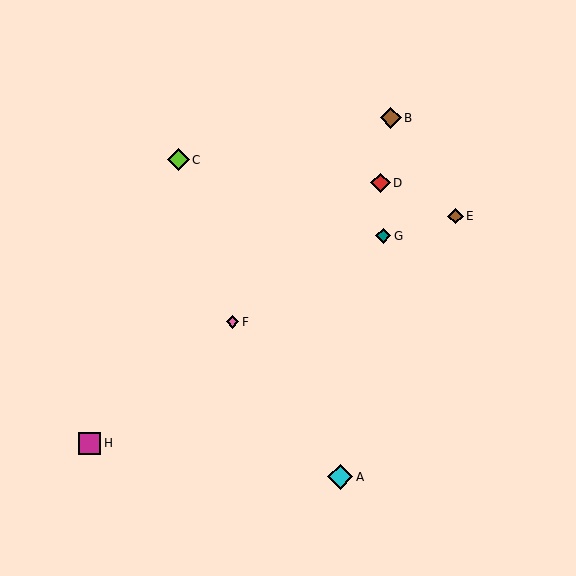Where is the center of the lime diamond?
The center of the lime diamond is at (178, 160).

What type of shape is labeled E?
Shape E is a brown diamond.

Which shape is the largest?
The cyan diamond (labeled A) is the largest.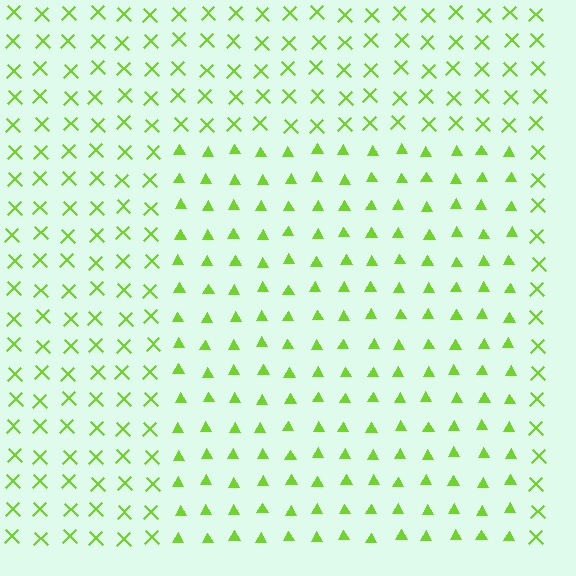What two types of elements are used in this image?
The image uses triangles inside the rectangle region and X marks outside it.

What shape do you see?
I see a rectangle.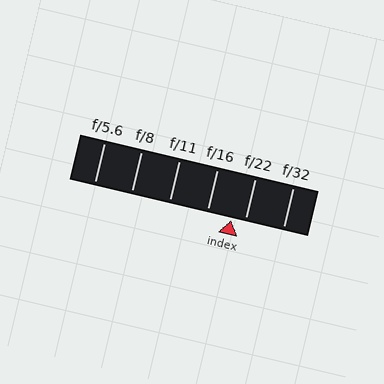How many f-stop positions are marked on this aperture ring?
There are 6 f-stop positions marked.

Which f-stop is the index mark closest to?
The index mark is closest to f/22.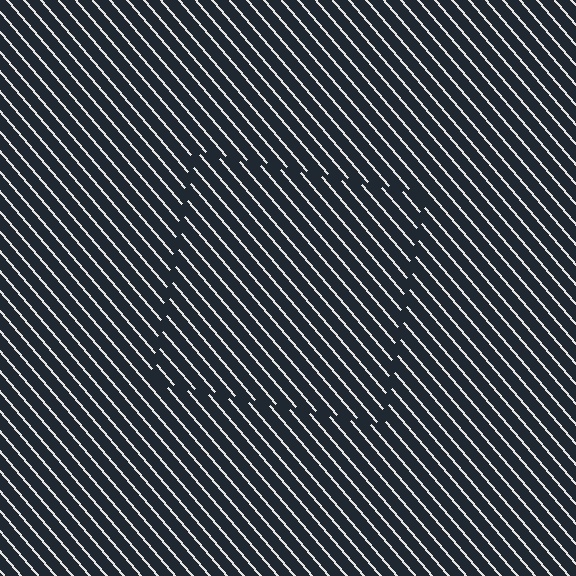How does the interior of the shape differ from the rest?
The interior of the shape contains the same grating, shifted by half a period — the contour is defined by the phase discontinuity where line-ends from the inner and outer gratings abut.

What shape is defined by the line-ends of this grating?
An illusory square. The interior of the shape contains the same grating, shifted by half a period — the contour is defined by the phase discontinuity where line-ends from the inner and outer gratings abut.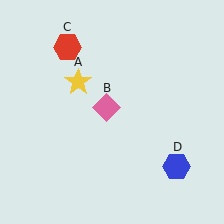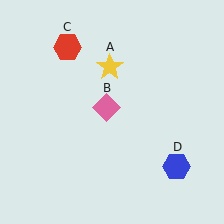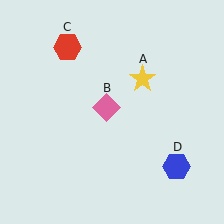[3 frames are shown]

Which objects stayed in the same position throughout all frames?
Pink diamond (object B) and red hexagon (object C) and blue hexagon (object D) remained stationary.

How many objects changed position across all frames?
1 object changed position: yellow star (object A).